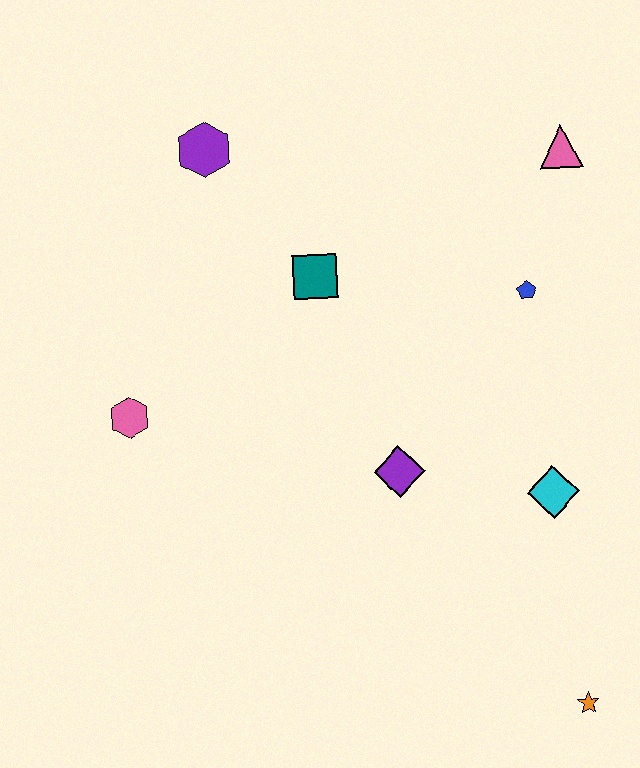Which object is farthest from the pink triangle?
The orange star is farthest from the pink triangle.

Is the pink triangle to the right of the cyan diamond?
Yes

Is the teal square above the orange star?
Yes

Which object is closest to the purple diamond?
The cyan diamond is closest to the purple diamond.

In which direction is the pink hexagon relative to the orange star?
The pink hexagon is to the left of the orange star.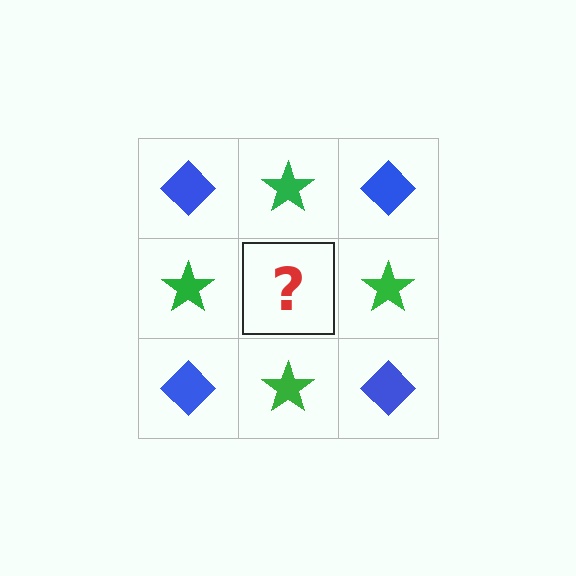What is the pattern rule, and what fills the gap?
The rule is that it alternates blue diamond and green star in a checkerboard pattern. The gap should be filled with a blue diamond.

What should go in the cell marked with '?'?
The missing cell should contain a blue diamond.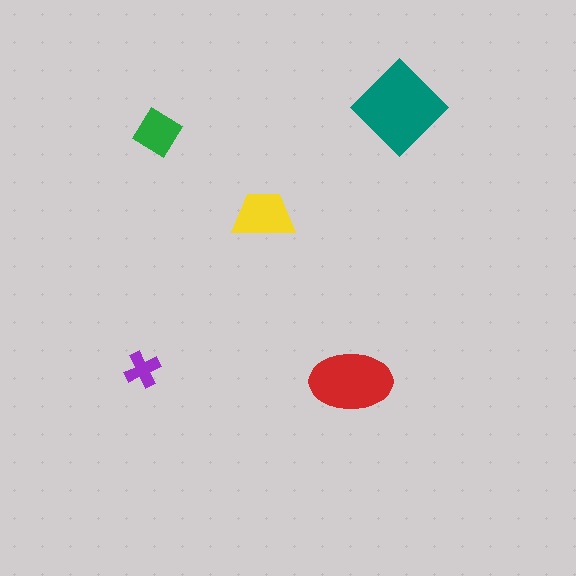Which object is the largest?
The teal diamond.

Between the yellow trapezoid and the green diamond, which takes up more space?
The yellow trapezoid.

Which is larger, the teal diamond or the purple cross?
The teal diamond.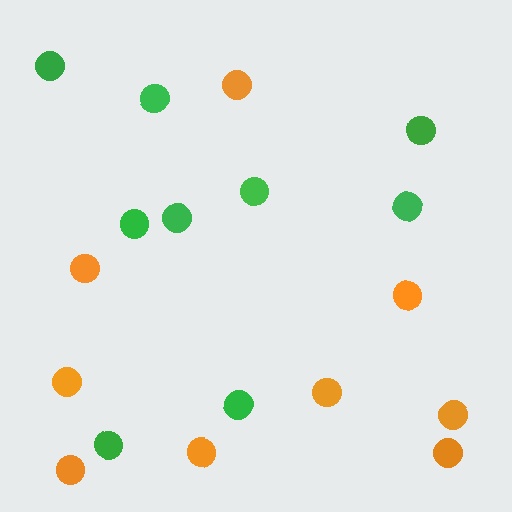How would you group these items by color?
There are 2 groups: one group of green circles (9) and one group of orange circles (9).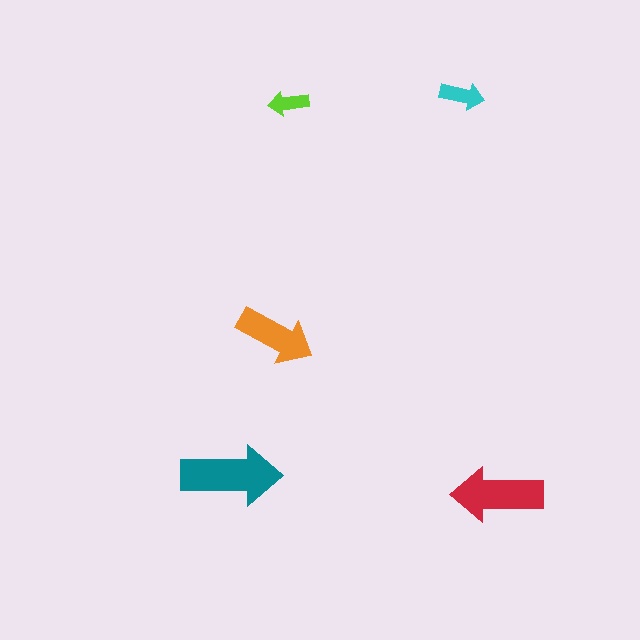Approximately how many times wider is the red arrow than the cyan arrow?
About 2 times wider.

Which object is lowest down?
The red arrow is bottommost.